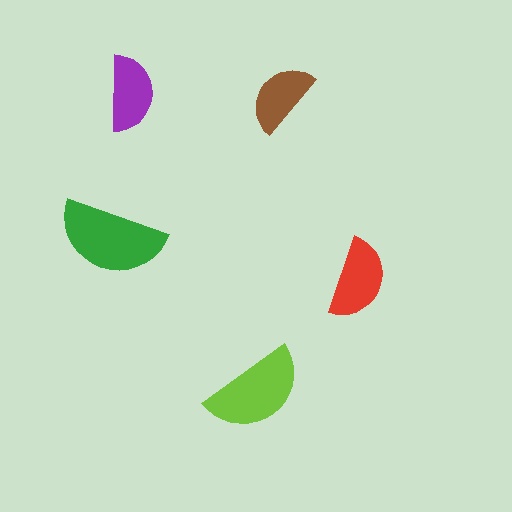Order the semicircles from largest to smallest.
the green one, the lime one, the red one, the purple one, the brown one.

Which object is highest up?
The purple semicircle is topmost.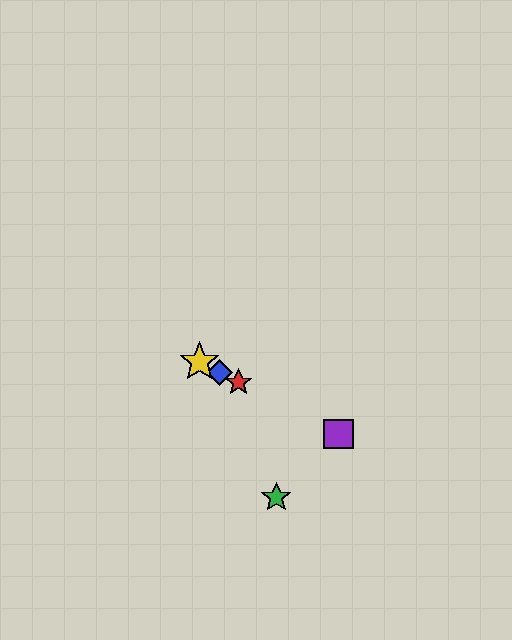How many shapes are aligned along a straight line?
4 shapes (the red star, the blue diamond, the yellow star, the purple square) are aligned along a straight line.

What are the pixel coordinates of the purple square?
The purple square is at (338, 434).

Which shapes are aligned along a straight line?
The red star, the blue diamond, the yellow star, the purple square are aligned along a straight line.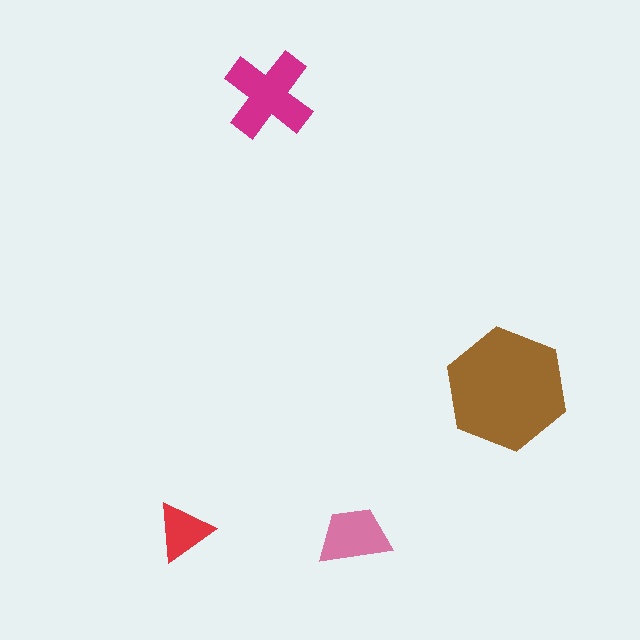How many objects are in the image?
There are 4 objects in the image.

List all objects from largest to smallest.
The brown hexagon, the magenta cross, the pink trapezoid, the red triangle.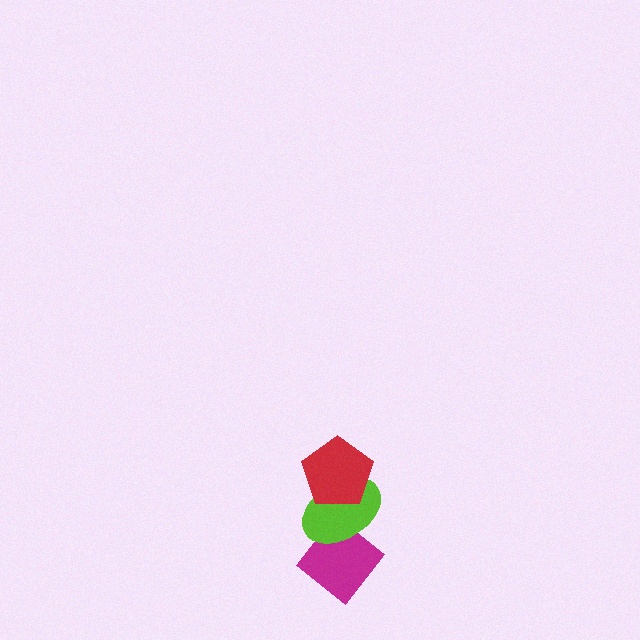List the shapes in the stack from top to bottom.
From top to bottom: the red pentagon, the lime ellipse, the magenta diamond.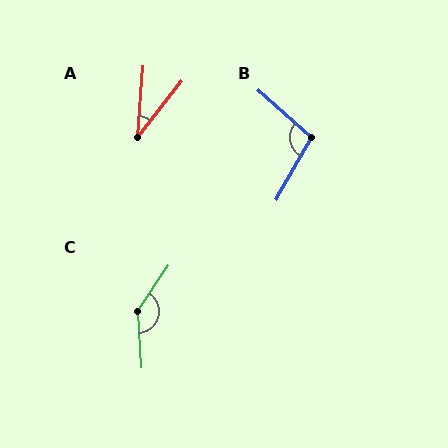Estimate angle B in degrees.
Approximately 102 degrees.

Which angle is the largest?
C, at approximately 143 degrees.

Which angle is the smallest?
A, at approximately 33 degrees.